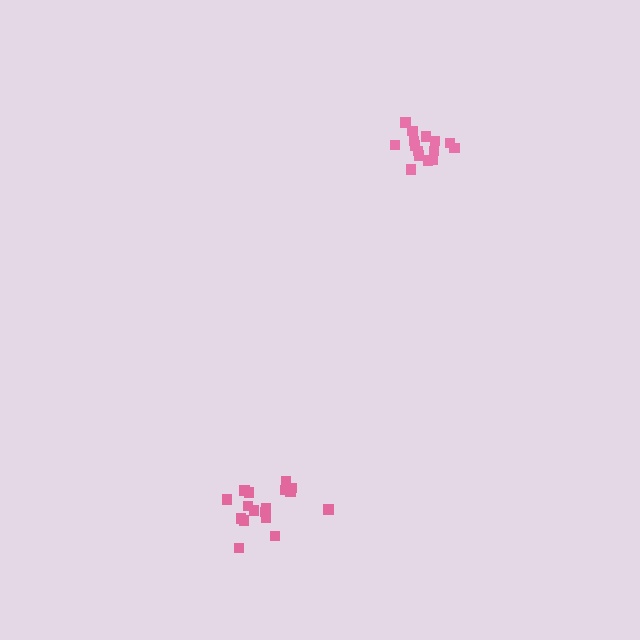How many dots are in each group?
Group 1: 17 dots, Group 2: 15 dots (32 total).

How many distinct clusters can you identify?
There are 2 distinct clusters.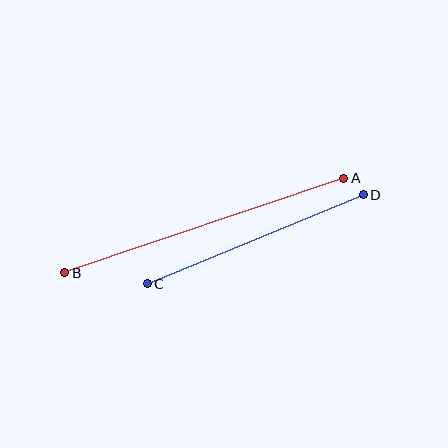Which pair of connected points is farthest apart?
Points A and B are farthest apart.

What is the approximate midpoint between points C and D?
The midpoint is at approximately (255, 239) pixels.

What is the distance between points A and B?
The distance is approximately 295 pixels.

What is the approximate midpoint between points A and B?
The midpoint is at approximately (204, 226) pixels.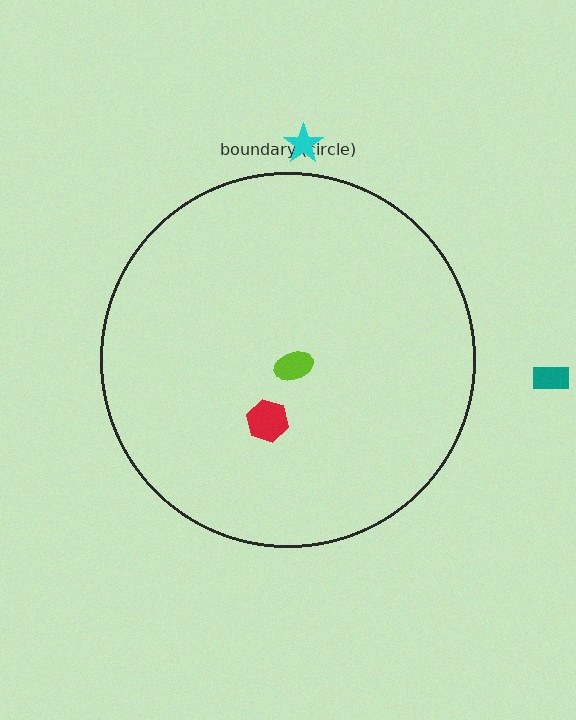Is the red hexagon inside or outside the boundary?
Inside.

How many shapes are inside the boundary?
2 inside, 2 outside.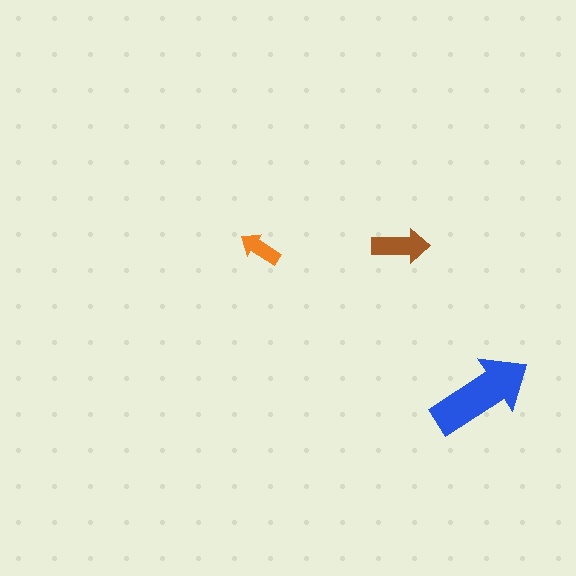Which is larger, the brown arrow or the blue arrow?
The blue one.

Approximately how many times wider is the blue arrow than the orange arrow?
About 2.5 times wider.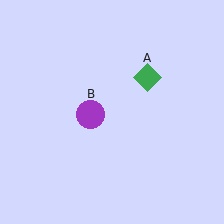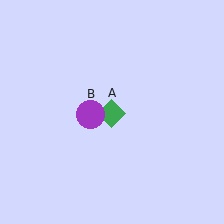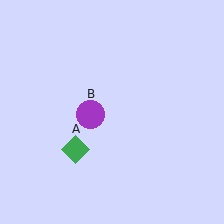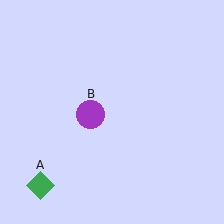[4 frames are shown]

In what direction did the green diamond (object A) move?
The green diamond (object A) moved down and to the left.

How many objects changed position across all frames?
1 object changed position: green diamond (object A).